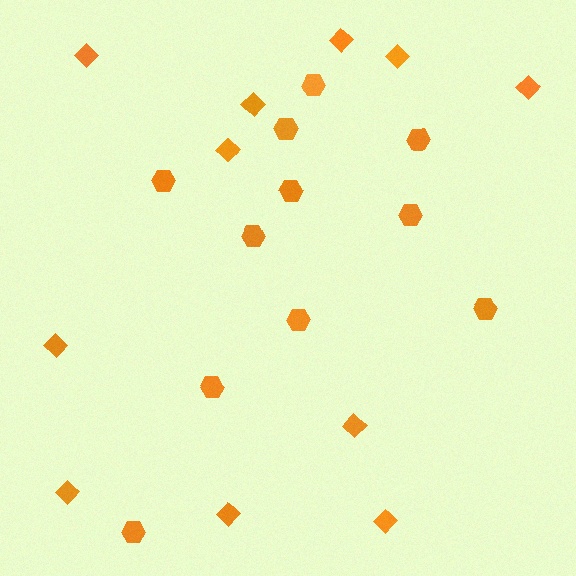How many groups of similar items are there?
There are 2 groups: one group of hexagons (11) and one group of diamonds (11).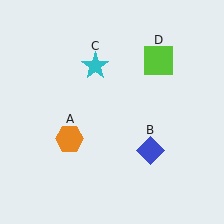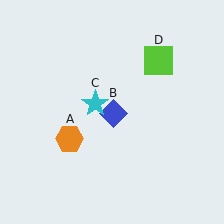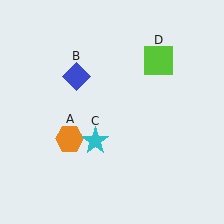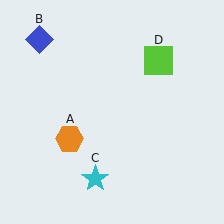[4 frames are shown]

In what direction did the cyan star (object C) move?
The cyan star (object C) moved down.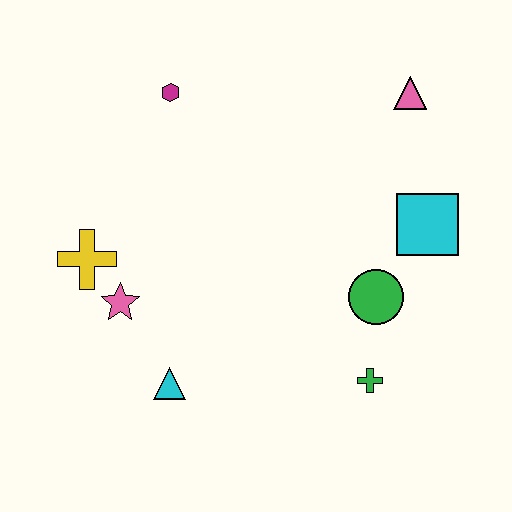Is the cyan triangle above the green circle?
No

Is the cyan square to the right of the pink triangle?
Yes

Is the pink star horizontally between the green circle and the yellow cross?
Yes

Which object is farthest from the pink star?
The pink triangle is farthest from the pink star.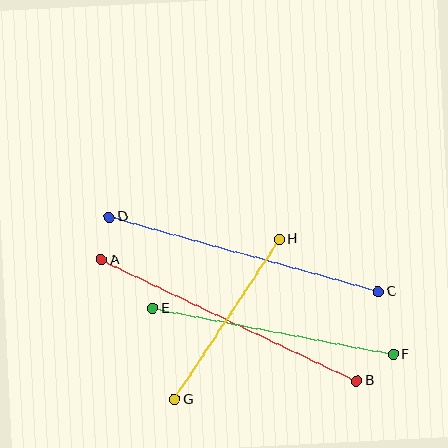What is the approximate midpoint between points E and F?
The midpoint is at approximately (273, 331) pixels.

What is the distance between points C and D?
The distance is approximately 279 pixels.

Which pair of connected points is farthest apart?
Points A and B are farthest apart.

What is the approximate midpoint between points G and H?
The midpoint is at approximately (227, 320) pixels.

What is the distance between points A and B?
The distance is approximately 283 pixels.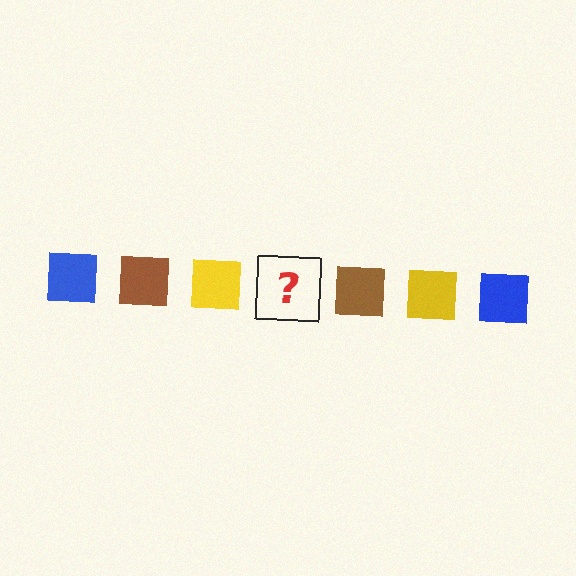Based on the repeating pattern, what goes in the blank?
The blank should be a blue square.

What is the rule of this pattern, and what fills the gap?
The rule is that the pattern cycles through blue, brown, yellow squares. The gap should be filled with a blue square.